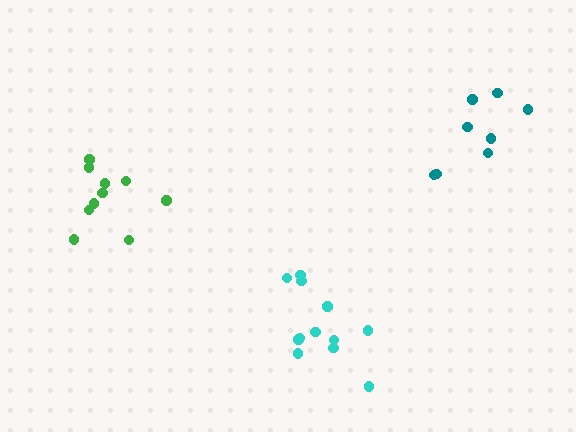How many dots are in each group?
Group 1: 8 dots, Group 2: 10 dots, Group 3: 12 dots (30 total).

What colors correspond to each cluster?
The clusters are colored: teal, green, cyan.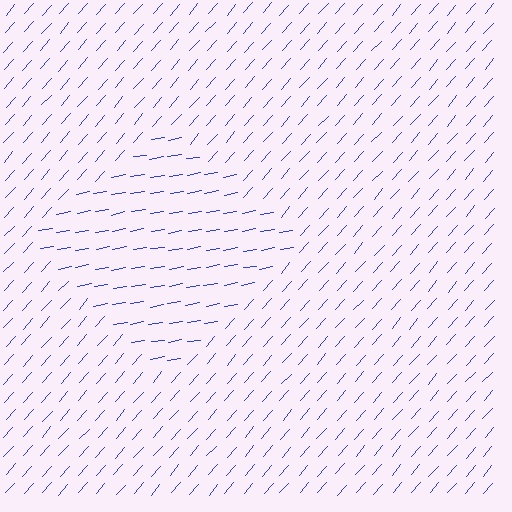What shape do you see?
I see a diamond.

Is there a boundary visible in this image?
Yes, there is a texture boundary formed by a change in line orientation.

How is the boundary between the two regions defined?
The boundary is defined purely by a change in line orientation (approximately 38 degrees difference). All lines are the same color and thickness.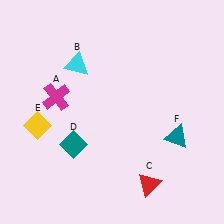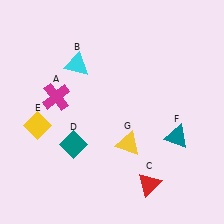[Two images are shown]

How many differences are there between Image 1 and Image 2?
There is 1 difference between the two images.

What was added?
A yellow triangle (G) was added in Image 2.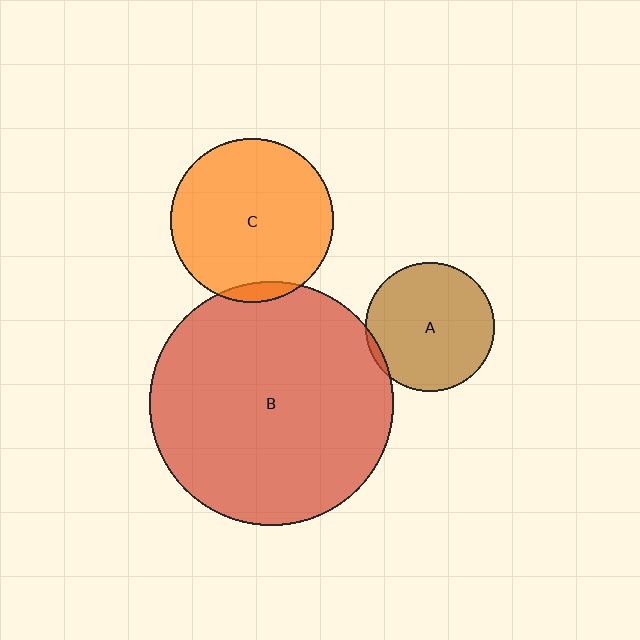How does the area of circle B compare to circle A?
Approximately 3.6 times.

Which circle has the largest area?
Circle B (red).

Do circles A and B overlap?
Yes.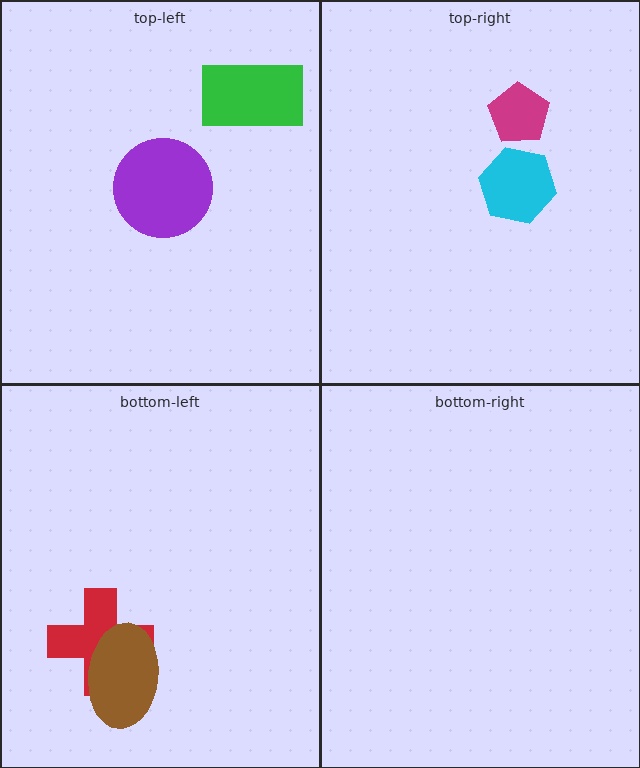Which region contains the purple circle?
The top-left region.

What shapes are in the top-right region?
The cyan hexagon, the magenta pentagon.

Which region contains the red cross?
The bottom-left region.